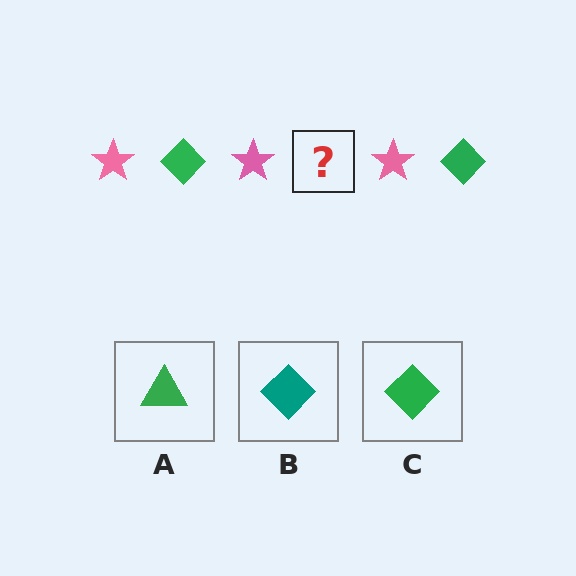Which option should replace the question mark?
Option C.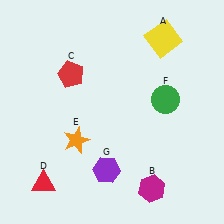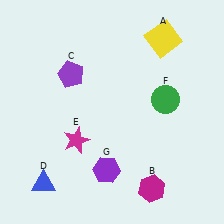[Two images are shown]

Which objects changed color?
C changed from red to purple. D changed from red to blue. E changed from orange to magenta.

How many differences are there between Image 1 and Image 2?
There are 3 differences between the two images.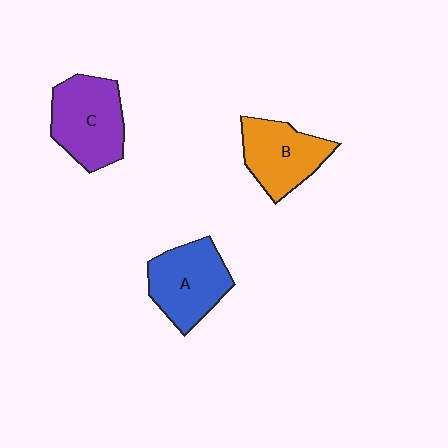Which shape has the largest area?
Shape C (purple).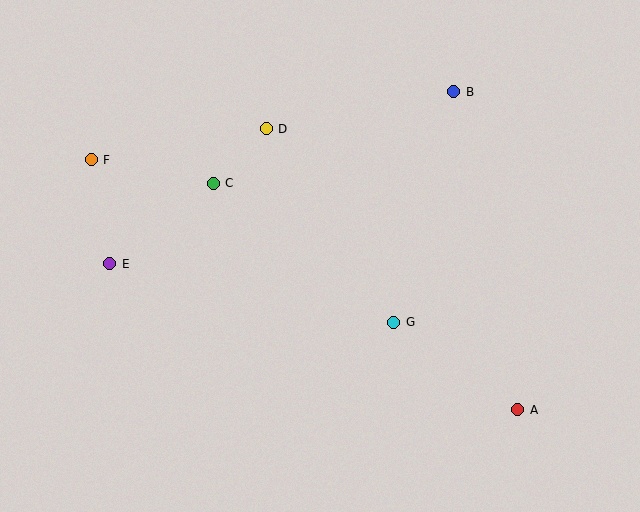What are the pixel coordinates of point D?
Point D is at (266, 129).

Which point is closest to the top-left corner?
Point F is closest to the top-left corner.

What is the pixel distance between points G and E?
The distance between G and E is 290 pixels.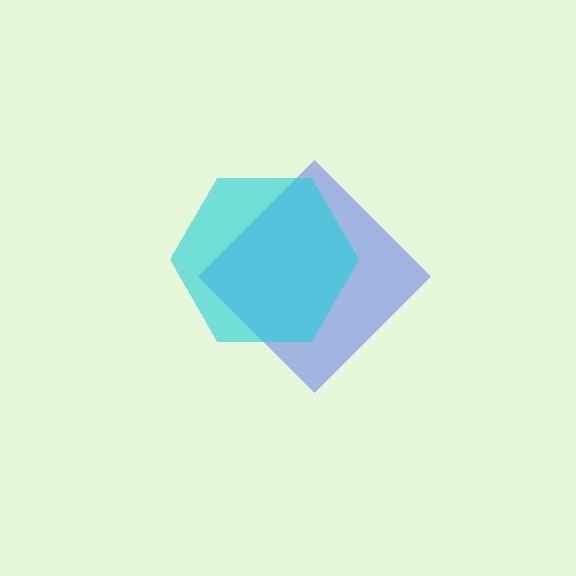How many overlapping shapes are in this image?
There are 2 overlapping shapes in the image.